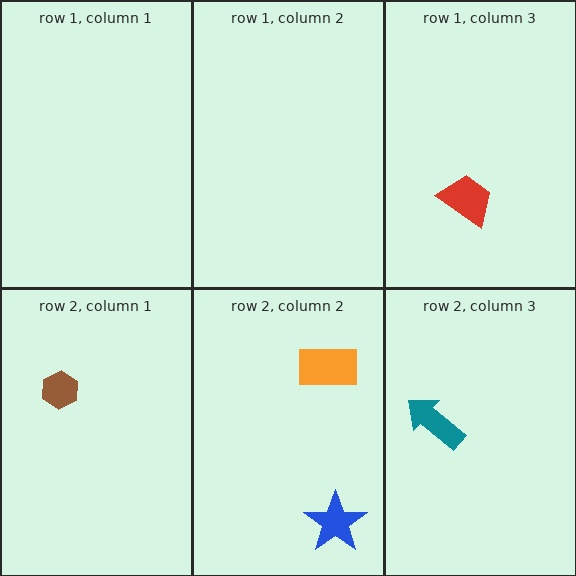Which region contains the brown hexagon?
The row 2, column 1 region.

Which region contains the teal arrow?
The row 2, column 3 region.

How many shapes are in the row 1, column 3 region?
1.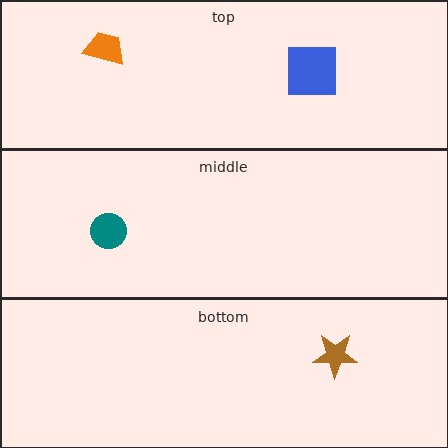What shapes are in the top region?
The blue square, the orange trapezoid.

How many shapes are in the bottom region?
1.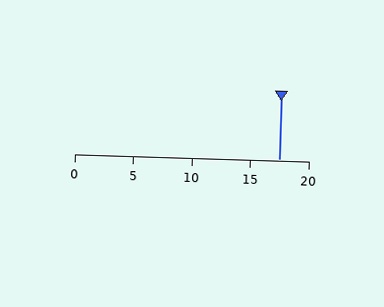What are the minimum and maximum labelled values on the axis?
The axis runs from 0 to 20.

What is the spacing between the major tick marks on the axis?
The major ticks are spaced 5 apart.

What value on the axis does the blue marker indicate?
The marker indicates approximately 17.5.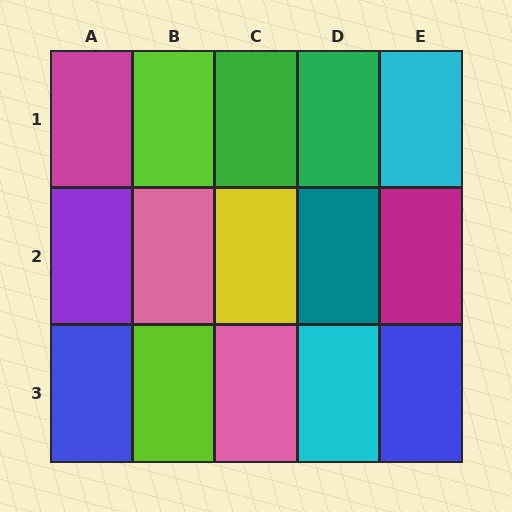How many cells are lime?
2 cells are lime.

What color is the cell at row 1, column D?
Green.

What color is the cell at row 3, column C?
Pink.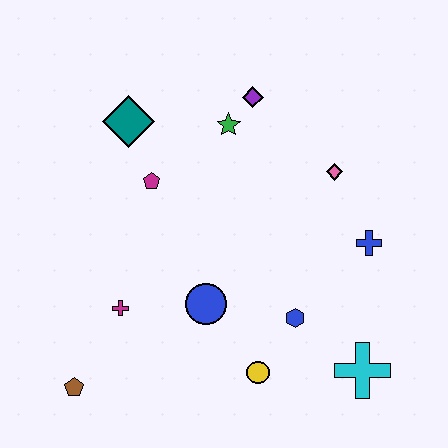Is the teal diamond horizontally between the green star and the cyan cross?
No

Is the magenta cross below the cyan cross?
No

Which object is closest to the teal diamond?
The magenta pentagon is closest to the teal diamond.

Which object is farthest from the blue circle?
The purple diamond is farthest from the blue circle.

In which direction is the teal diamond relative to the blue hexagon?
The teal diamond is above the blue hexagon.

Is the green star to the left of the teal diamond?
No